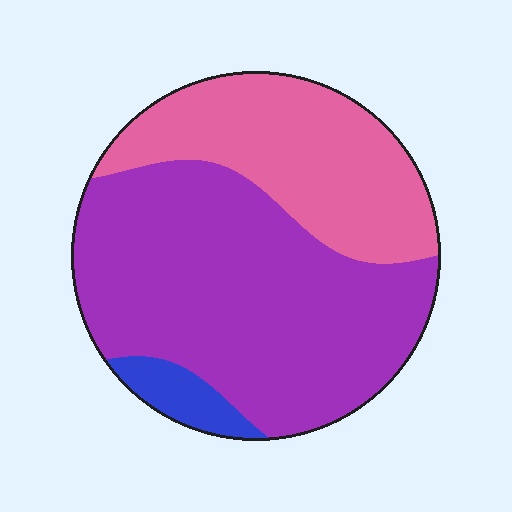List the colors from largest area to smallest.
From largest to smallest: purple, pink, blue.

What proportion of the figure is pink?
Pink covers roughly 35% of the figure.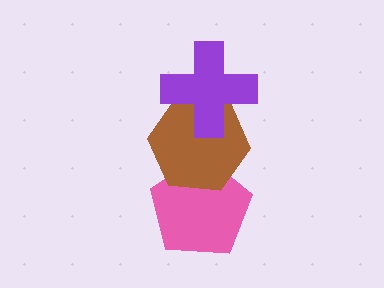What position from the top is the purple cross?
The purple cross is 1st from the top.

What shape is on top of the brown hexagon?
The purple cross is on top of the brown hexagon.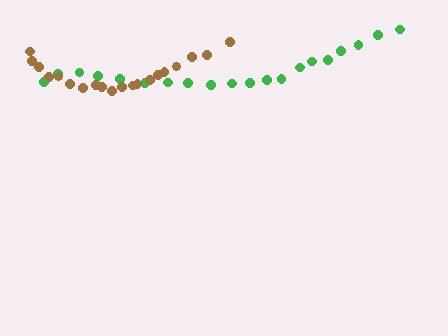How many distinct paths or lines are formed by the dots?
There are 2 distinct paths.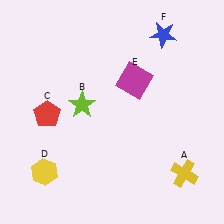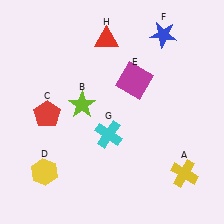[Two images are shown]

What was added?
A cyan cross (G), a red triangle (H) were added in Image 2.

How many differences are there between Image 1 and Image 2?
There are 2 differences between the two images.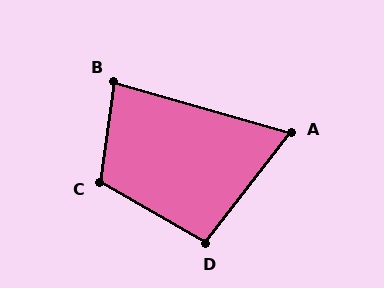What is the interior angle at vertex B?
Approximately 82 degrees (acute).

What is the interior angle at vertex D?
Approximately 98 degrees (obtuse).